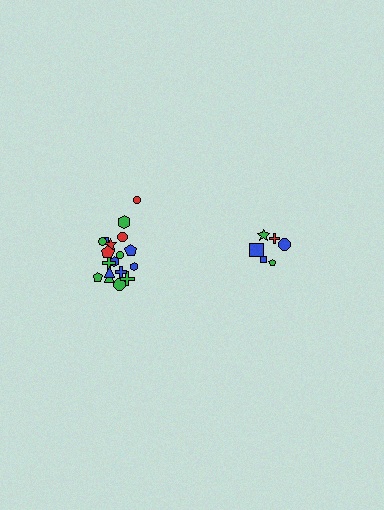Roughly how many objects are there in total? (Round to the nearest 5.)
Roughly 25 objects in total.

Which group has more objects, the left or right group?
The left group.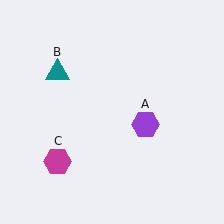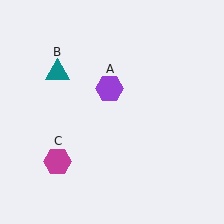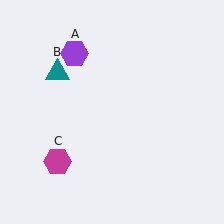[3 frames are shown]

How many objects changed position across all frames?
1 object changed position: purple hexagon (object A).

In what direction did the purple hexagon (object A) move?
The purple hexagon (object A) moved up and to the left.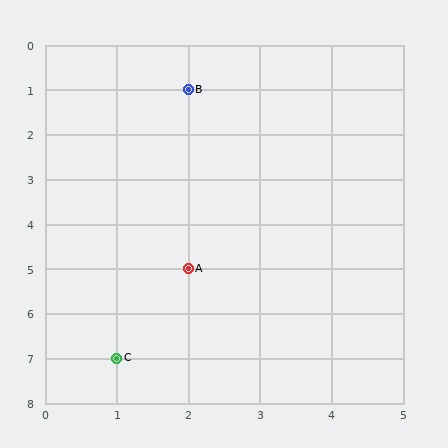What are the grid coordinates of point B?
Point B is at grid coordinates (2, 1).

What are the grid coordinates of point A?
Point A is at grid coordinates (2, 5).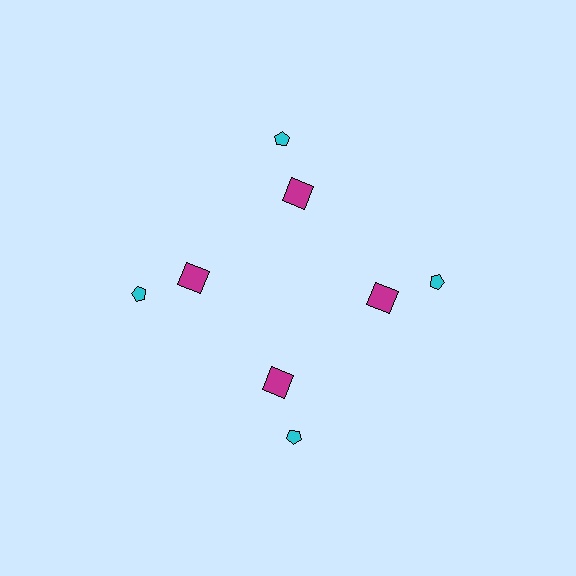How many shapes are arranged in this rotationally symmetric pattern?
There are 8 shapes, arranged in 4 groups of 2.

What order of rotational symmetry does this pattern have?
This pattern has 4-fold rotational symmetry.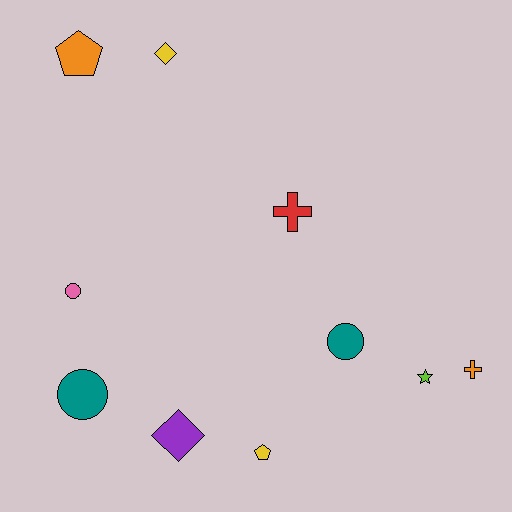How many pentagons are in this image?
There are 2 pentagons.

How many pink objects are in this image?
There is 1 pink object.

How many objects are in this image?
There are 10 objects.